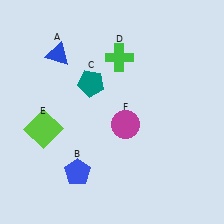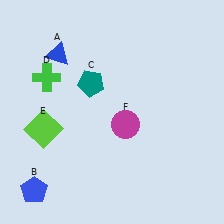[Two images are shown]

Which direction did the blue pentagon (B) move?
The blue pentagon (B) moved left.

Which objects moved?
The objects that moved are: the blue pentagon (B), the green cross (D).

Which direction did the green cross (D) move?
The green cross (D) moved left.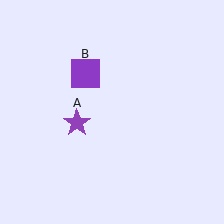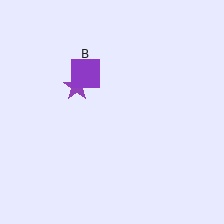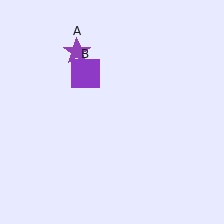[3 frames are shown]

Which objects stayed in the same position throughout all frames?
Purple square (object B) remained stationary.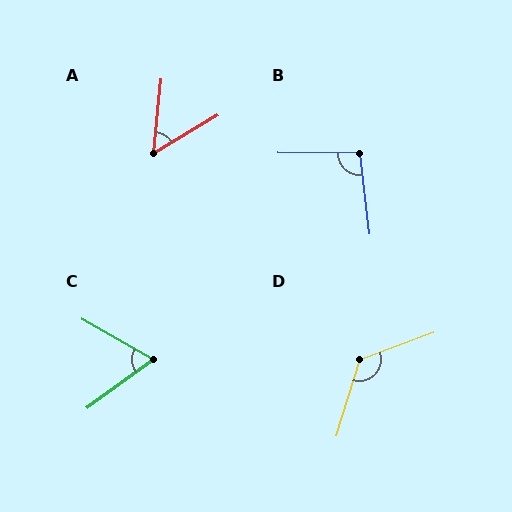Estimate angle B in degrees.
Approximately 97 degrees.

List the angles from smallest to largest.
A (53°), C (66°), B (97°), D (127°).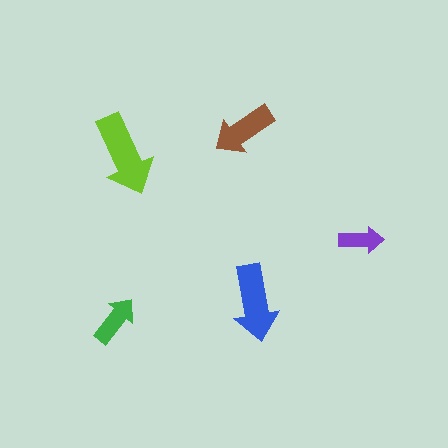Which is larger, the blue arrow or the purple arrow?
The blue one.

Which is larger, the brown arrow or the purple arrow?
The brown one.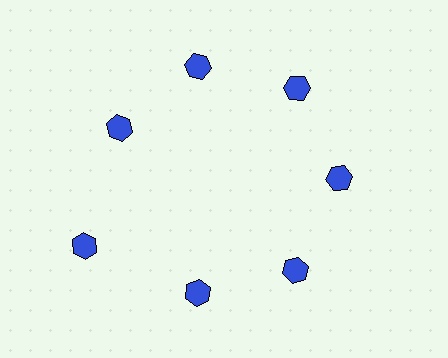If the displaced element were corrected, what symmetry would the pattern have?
It would have 7-fold rotational symmetry — the pattern would map onto itself every 51 degrees.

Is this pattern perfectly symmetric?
No. The 7 blue hexagons are arranged in a ring, but one element near the 8 o'clock position is pushed outward from the center, breaking the 7-fold rotational symmetry.